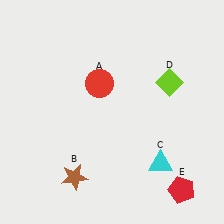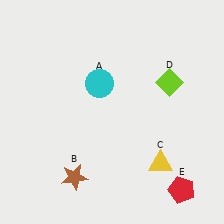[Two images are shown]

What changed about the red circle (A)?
In Image 1, A is red. In Image 2, it changed to cyan.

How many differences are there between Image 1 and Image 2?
There are 2 differences between the two images.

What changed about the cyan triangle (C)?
In Image 1, C is cyan. In Image 2, it changed to yellow.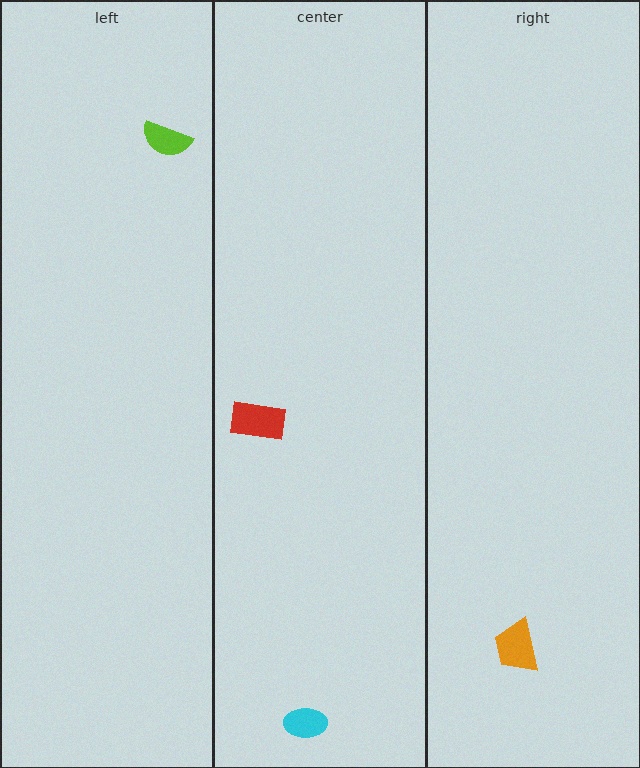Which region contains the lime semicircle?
The left region.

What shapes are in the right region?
The orange trapezoid.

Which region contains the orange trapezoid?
The right region.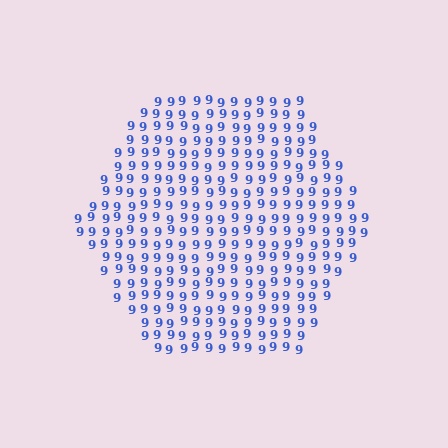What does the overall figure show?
The overall figure shows a hexagon.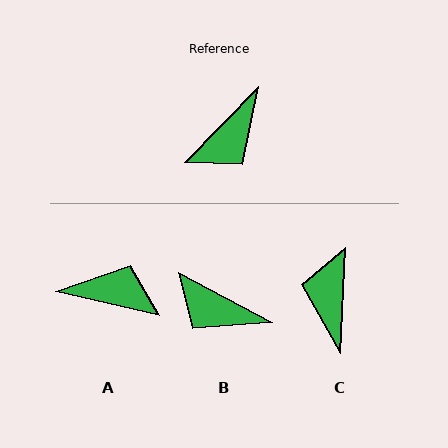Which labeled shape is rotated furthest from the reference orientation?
C, about 138 degrees away.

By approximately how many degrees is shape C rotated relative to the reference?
Approximately 138 degrees clockwise.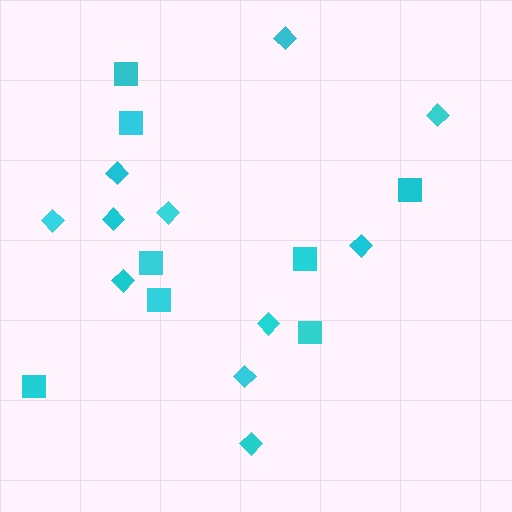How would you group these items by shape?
There are 2 groups: one group of diamonds (11) and one group of squares (8).